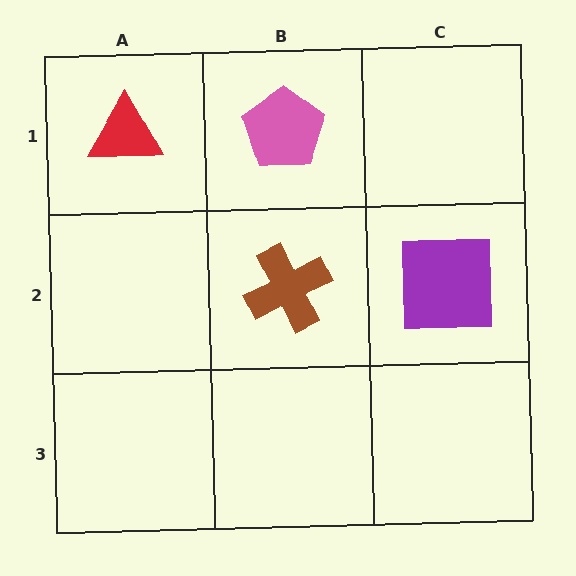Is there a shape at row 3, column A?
No, that cell is empty.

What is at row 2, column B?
A brown cross.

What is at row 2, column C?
A purple square.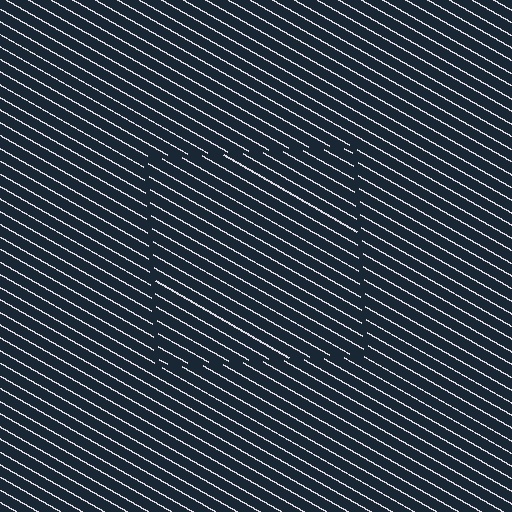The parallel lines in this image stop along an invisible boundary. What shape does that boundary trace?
An illusory square. The interior of the shape contains the same grating, shifted by half a period — the contour is defined by the phase discontinuity where line-ends from the inner and outer gratings abut.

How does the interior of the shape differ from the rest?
The interior of the shape contains the same grating, shifted by half a period — the contour is defined by the phase discontinuity where line-ends from the inner and outer gratings abut.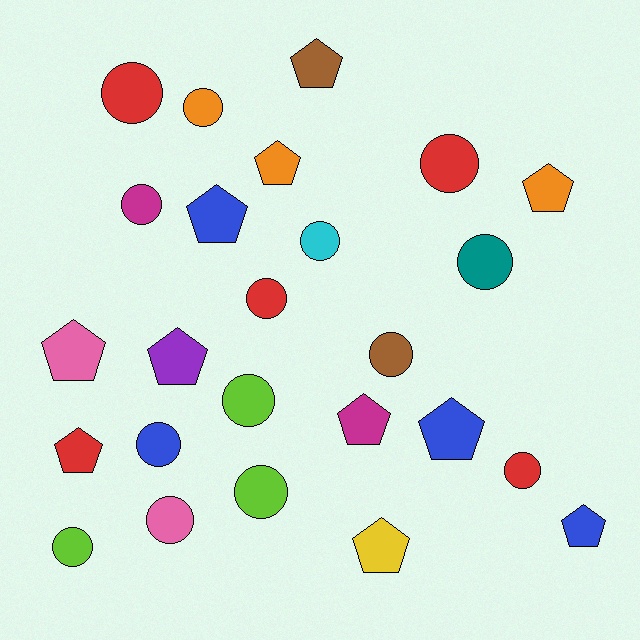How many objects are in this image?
There are 25 objects.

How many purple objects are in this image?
There is 1 purple object.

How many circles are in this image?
There are 14 circles.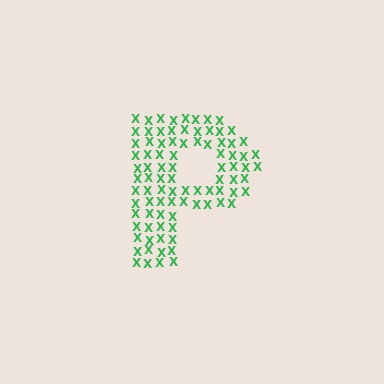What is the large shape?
The large shape is the letter P.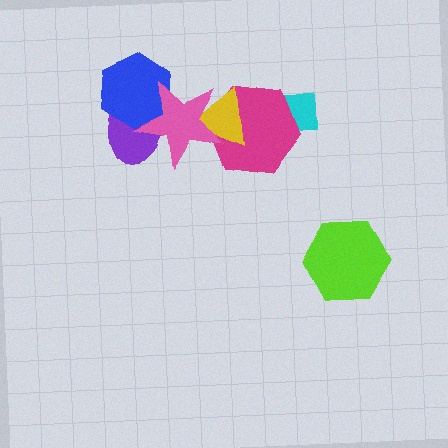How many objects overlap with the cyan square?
1 object overlaps with the cyan square.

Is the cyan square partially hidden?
Yes, it is partially covered by another shape.